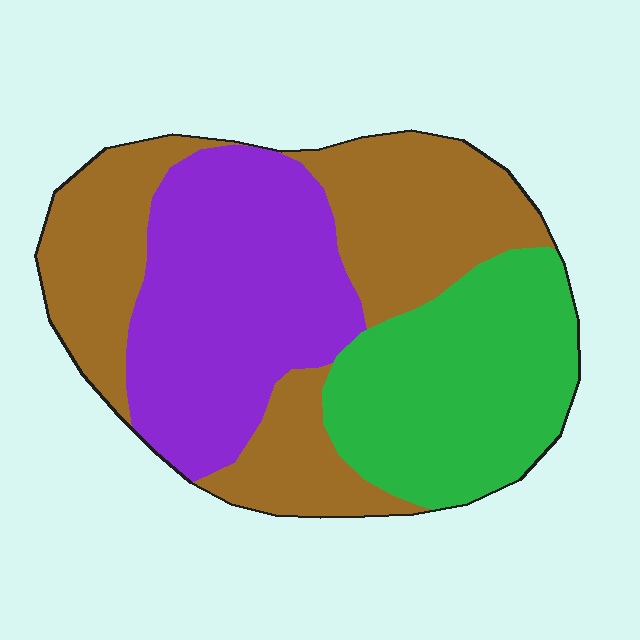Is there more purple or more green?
Purple.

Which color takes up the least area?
Green, at roughly 30%.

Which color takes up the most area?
Brown, at roughly 40%.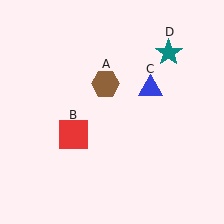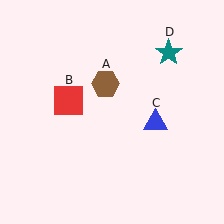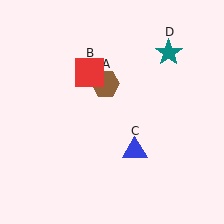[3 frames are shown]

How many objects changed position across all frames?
2 objects changed position: red square (object B), blue triangle (object C).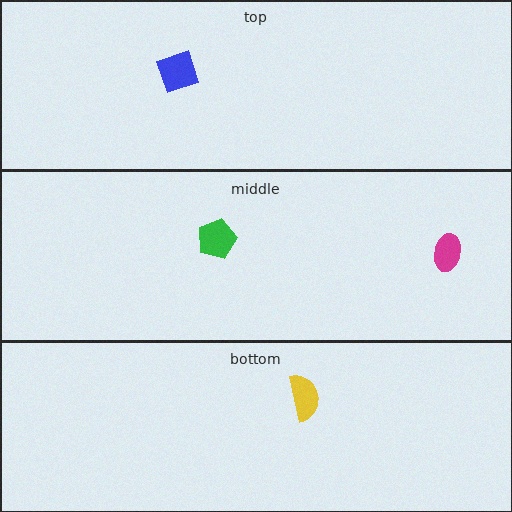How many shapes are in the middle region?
2.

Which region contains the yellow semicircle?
The bottom region.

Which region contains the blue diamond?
The top region.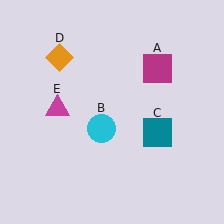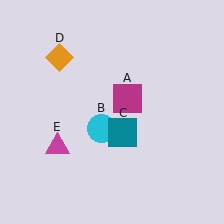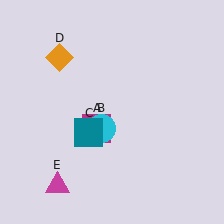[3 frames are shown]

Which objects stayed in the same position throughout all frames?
Cyan circle (object B) and orange diamond (object D) remained stationary.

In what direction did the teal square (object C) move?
The teal square (object C) moved left.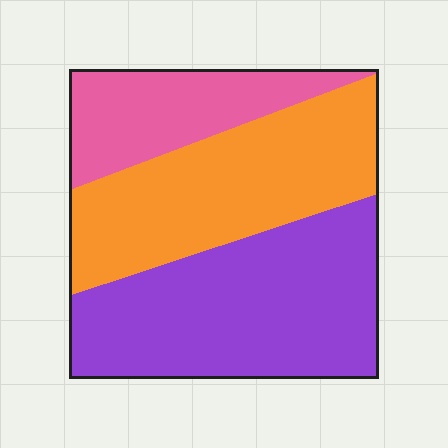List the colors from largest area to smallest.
From largest to smallest: purple, orange, pink.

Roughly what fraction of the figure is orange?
Orange covers roughly 35% of the figure.